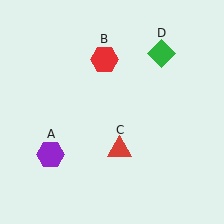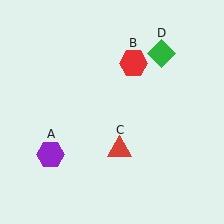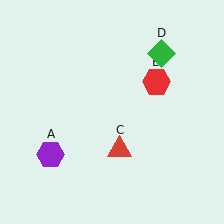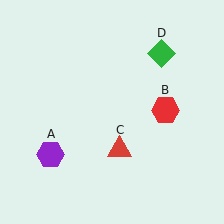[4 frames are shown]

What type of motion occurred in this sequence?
The red hexagon (object B) rotated clockwise around the center of the scene.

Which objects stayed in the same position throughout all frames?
Purple hexagon (object A) and red triangle (object C) and green diamond (object D) remained stationary.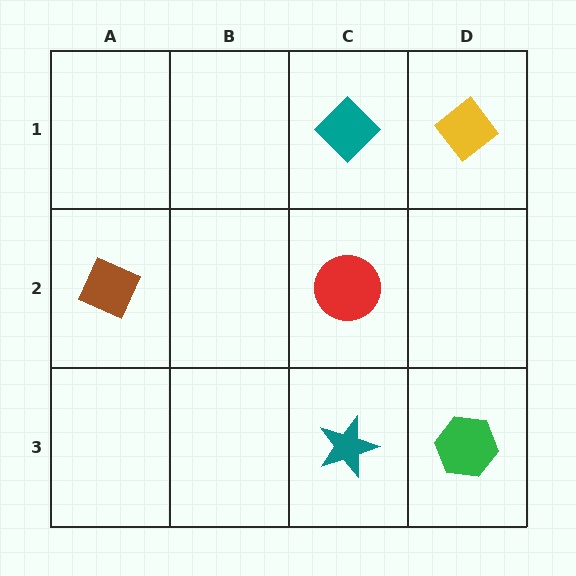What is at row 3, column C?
A teal star.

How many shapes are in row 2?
2 shapes.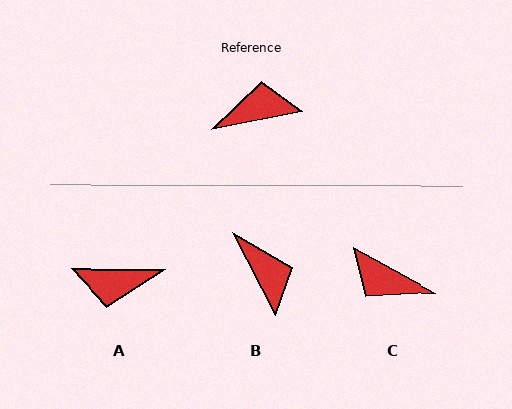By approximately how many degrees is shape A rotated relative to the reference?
Approximately 169 degrees counter-clockwise.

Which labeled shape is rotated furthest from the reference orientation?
A, about 169 degrees away.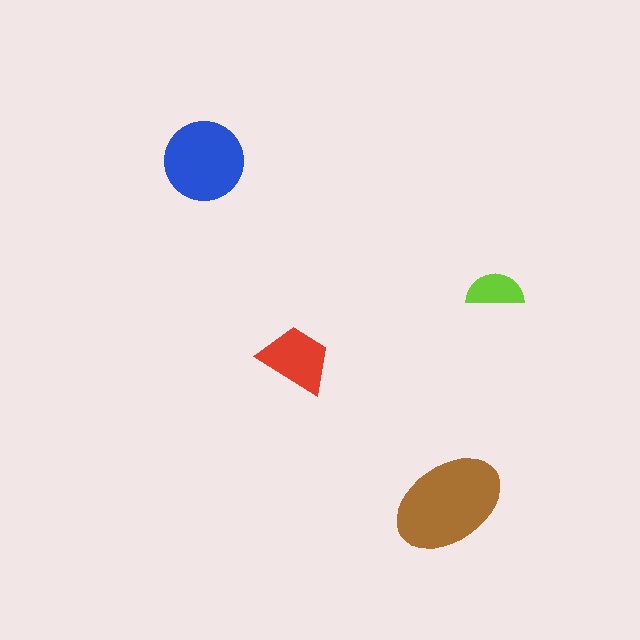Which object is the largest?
The brown ellipse.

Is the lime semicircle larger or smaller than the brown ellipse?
Smaller.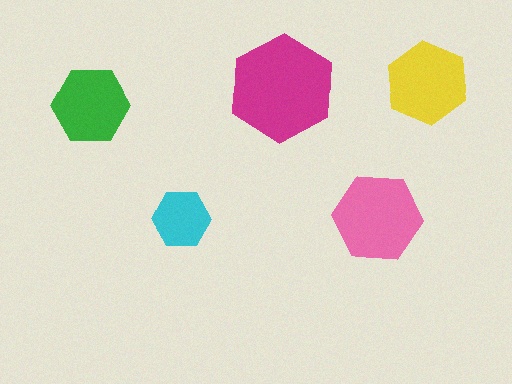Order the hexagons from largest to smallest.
the magenta one, the pink one, the yellow one, the green one, the cyan one.